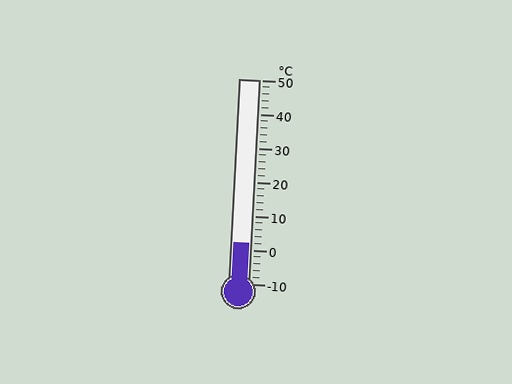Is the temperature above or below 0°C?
The temperature is above 0°C.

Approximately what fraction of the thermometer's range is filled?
The thermometer is filled to approximately 20% of its range.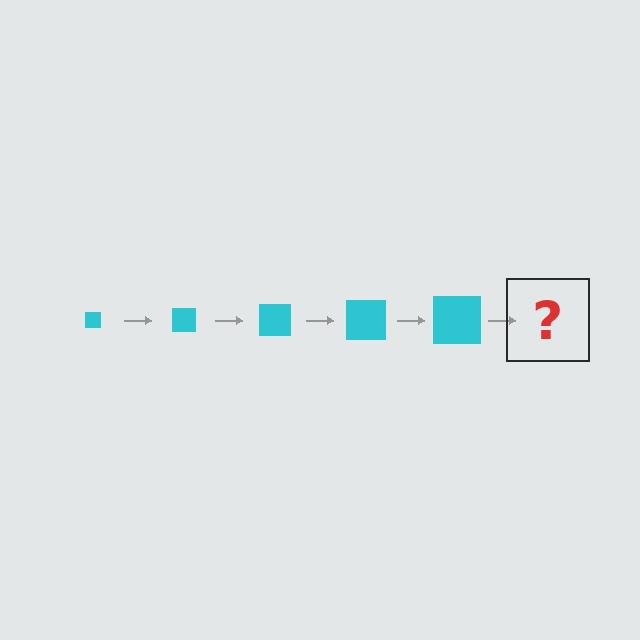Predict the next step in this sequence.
The next step is a cyan square, larger than the previous one.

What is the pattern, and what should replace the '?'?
The pattern is that the square gets progressively larger each step. The '?' should be a cyan square, larger than the previous one.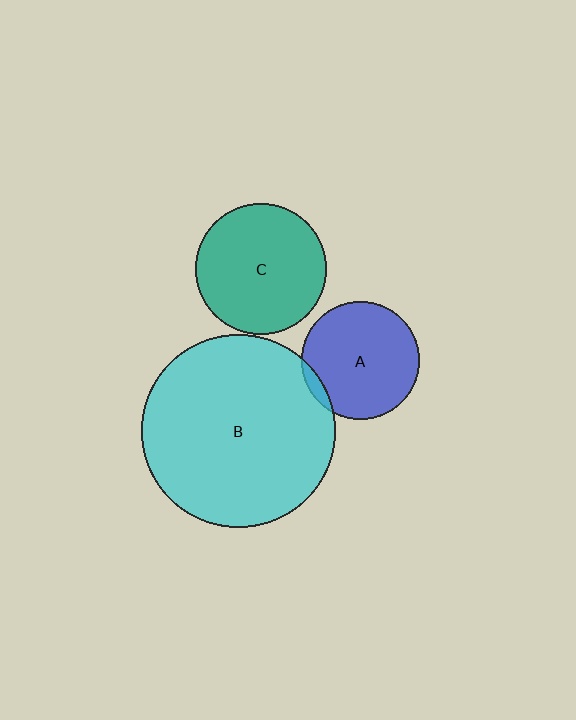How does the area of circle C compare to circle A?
Approximately 1.2 times.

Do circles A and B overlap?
Yes.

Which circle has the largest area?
Circle B (cyan).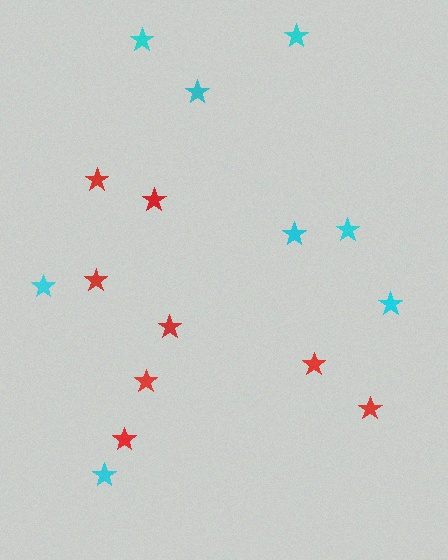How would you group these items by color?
There are 2 groups: one group of red stars (8) and one group of cyan stars (8).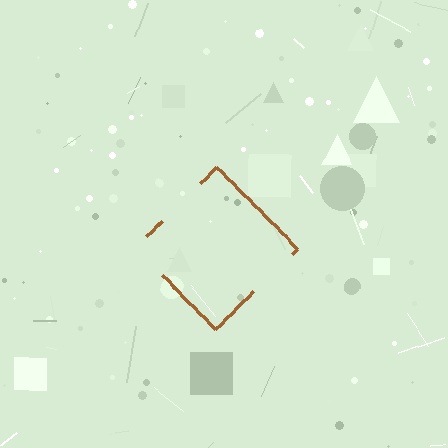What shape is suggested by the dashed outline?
The dashed outline suggests a diamond.